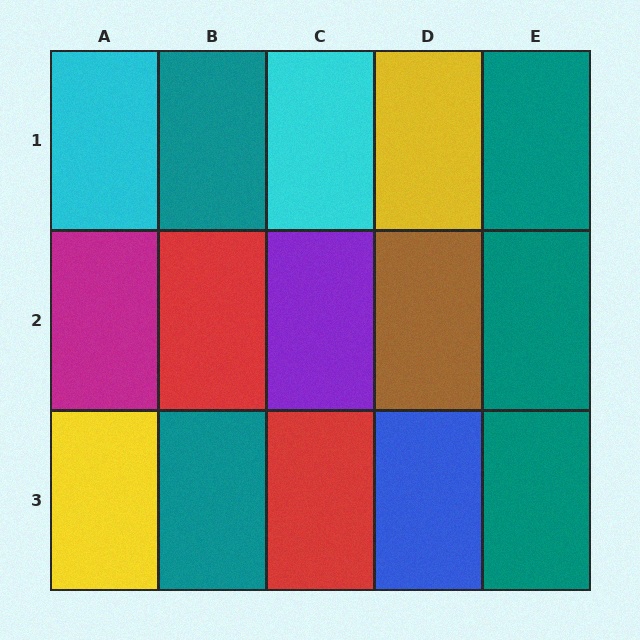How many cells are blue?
1 cell is blue.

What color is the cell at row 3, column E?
Teal.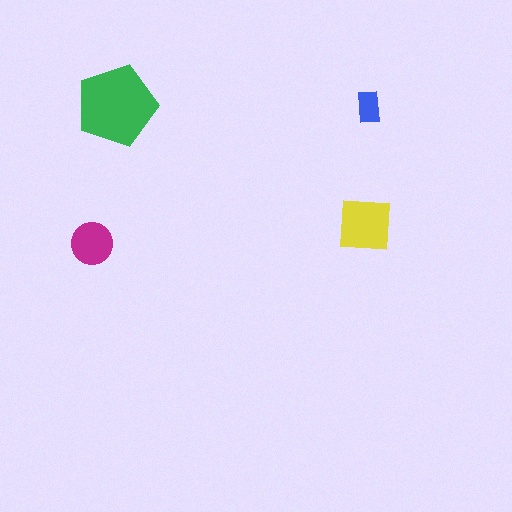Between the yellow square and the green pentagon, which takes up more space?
The green pentagon.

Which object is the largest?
The green pentagon.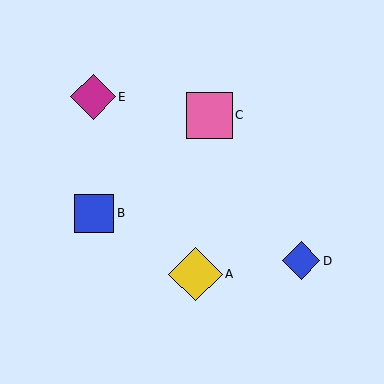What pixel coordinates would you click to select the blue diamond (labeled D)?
Click at (301, 261) to select the blue diamond D.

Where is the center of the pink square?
The center of the pink square is at (209, 115).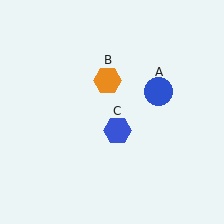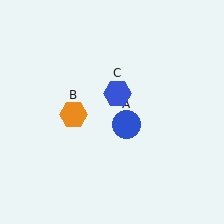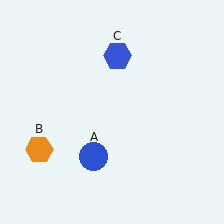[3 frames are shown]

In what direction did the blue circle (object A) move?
The blue circle (object A) moved down and to the left.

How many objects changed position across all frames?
3 objects changed position: blue circle (object A), orange hexagon (object B), blue hexagon (object C).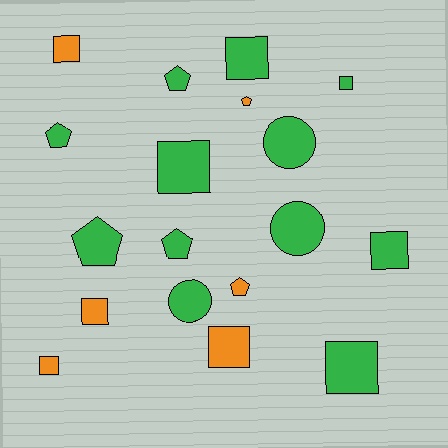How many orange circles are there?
There are no orange circles.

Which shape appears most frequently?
Square, with 9 objects.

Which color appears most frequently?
Green, with 12 objects.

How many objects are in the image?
There are 18 objects.